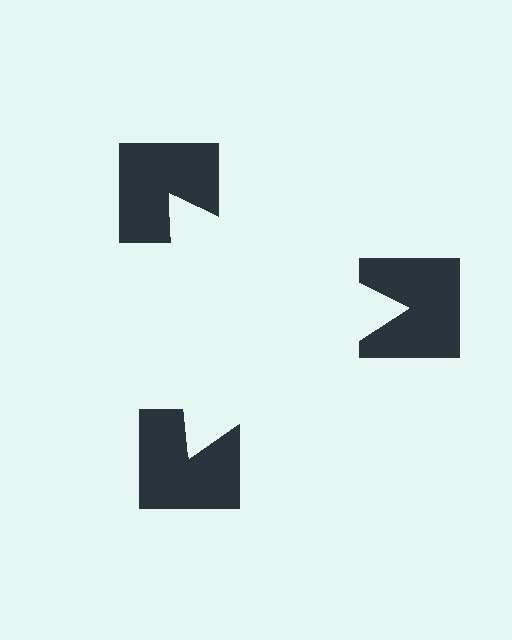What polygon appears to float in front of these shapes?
An illusory triangle — its edges are inferred from the aligned wedge cuts in the notched squares, not physically drawn.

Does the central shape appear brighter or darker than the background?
It typically appears slightly brighter than the background, even though no actual brightness change is drawn.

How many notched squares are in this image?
There are 3 — one at each vertex of the illusory triangle.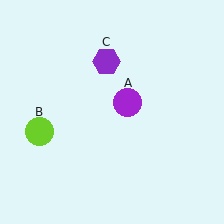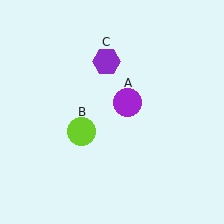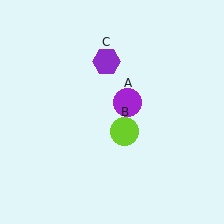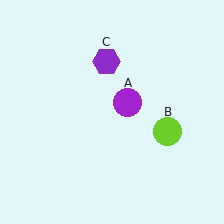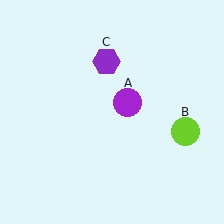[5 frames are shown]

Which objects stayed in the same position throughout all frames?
Purple circle (object A) and purple hexagon (object C) remained stationary.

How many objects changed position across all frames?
1 object changed position: lime circle (object B).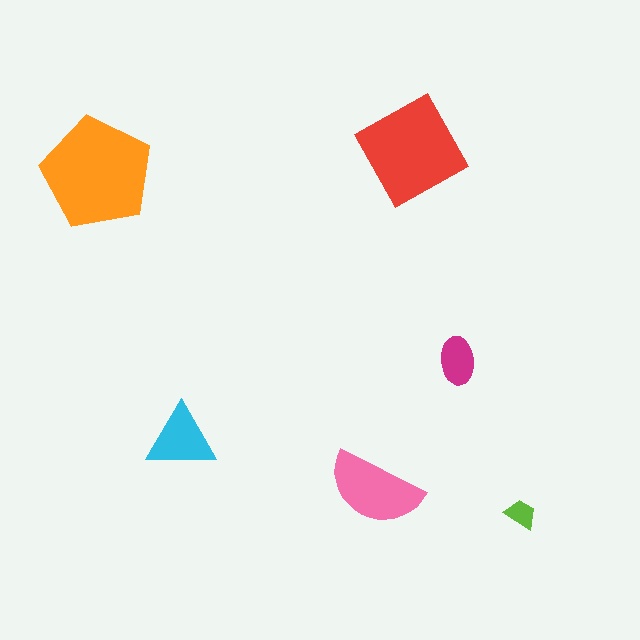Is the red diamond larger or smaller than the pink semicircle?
Larger.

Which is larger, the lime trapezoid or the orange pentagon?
The orange pentagon.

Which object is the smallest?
The lime trapezoid.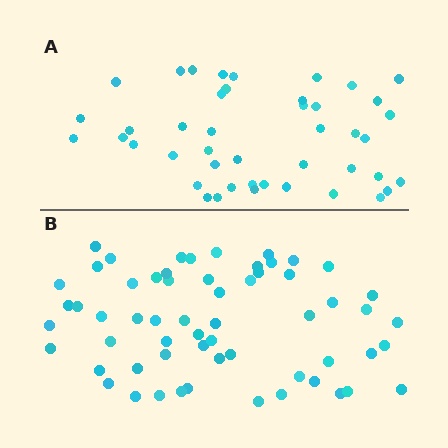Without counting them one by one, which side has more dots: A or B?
Region B (the bottom region) has more dots.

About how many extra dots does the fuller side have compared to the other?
Region B has approximately 15 more dots than region A.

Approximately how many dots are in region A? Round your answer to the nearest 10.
About 40 dots. (The exact count is 44, which rounds to 40.)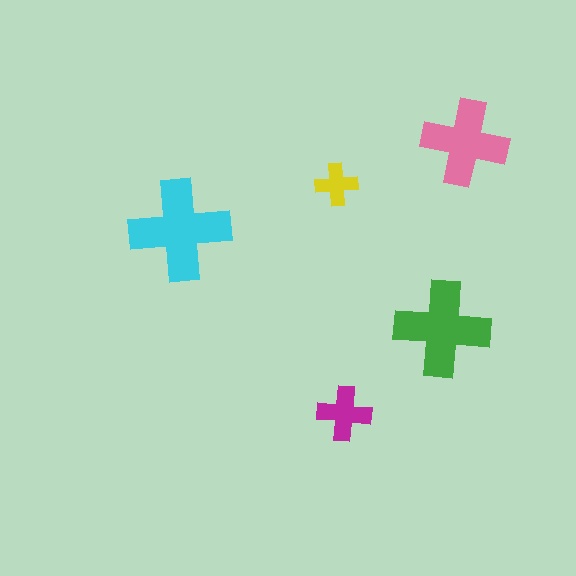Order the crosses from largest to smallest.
the cyan one, the green one, the pink one, the magenta one, the yellow one.